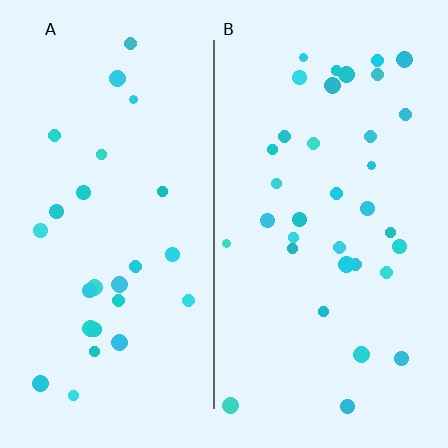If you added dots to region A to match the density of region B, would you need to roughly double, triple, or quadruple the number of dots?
Approximately double.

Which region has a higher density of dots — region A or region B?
B (the right).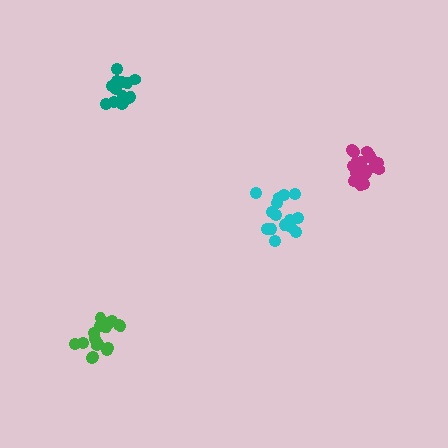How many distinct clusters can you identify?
There are 4 distinct clusters.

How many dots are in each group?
Group 1: 20 dots, Group 2: 20 dots, Group 3: 15 dots, Group 4: 14 dots (69 total).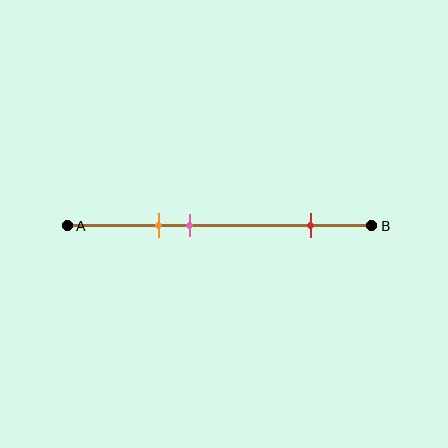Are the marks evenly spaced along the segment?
No, the marks are not evenly spaced.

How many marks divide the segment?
There are 3 marks dividing the segment.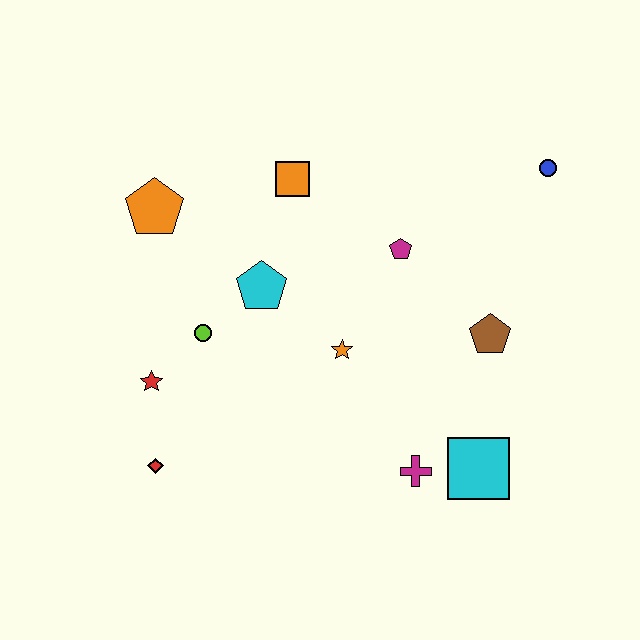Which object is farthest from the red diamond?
The blue circle is farthest from the red diamond.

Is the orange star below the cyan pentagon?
Yes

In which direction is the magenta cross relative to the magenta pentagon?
The magenta cross is below the magenta pentagon.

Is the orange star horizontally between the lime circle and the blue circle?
Yes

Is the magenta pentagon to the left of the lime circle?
No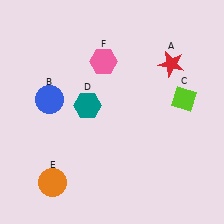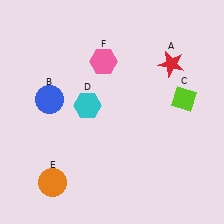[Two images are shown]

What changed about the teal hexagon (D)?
In Image 1, D is teal. In Image 2, it changed to cyan.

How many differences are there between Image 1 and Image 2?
There is 1 difference between the two images.